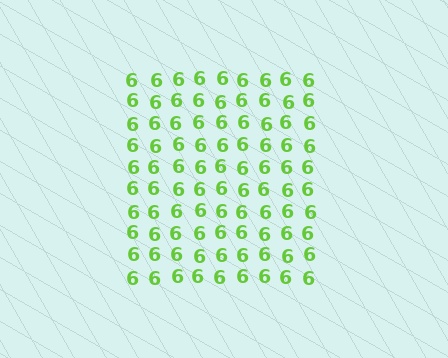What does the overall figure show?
The overall figure shows a square.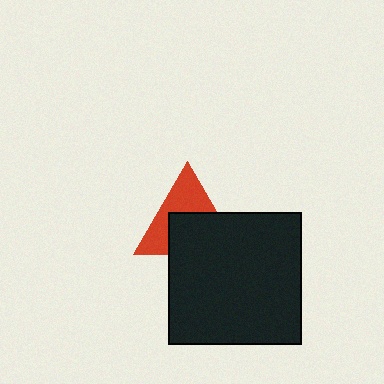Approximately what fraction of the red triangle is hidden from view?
Roughly 52% of the red triangle is hidden behind the black square.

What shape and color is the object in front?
The object in front is a black square.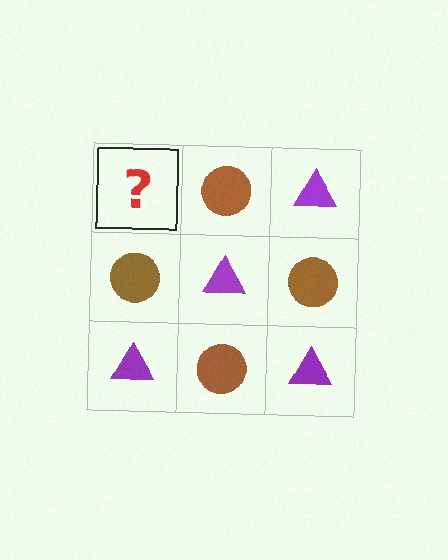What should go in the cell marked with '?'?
The missing cell should contain a purple triangle.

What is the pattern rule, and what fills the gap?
The rule is that it alternates purple triangle and brown circle in a checkerboard pattern. The gap should be filled with a purple triangle.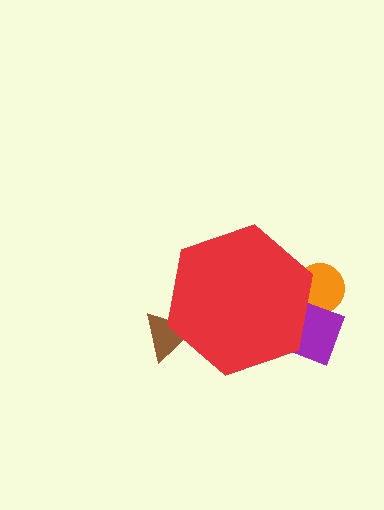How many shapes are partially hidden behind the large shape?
3 shapes are partially hidden.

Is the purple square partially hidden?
Yes, the purple square is partially hidden behind the red hexagon.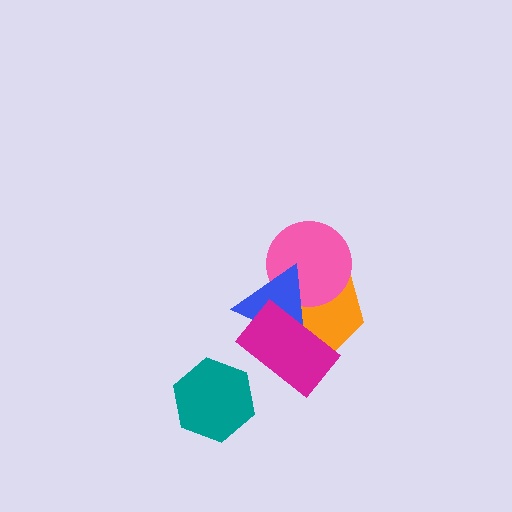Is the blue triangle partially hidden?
Yes, it is partially covered by another shape.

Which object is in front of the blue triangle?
The magenta rectangle is in front of the blue triangle.